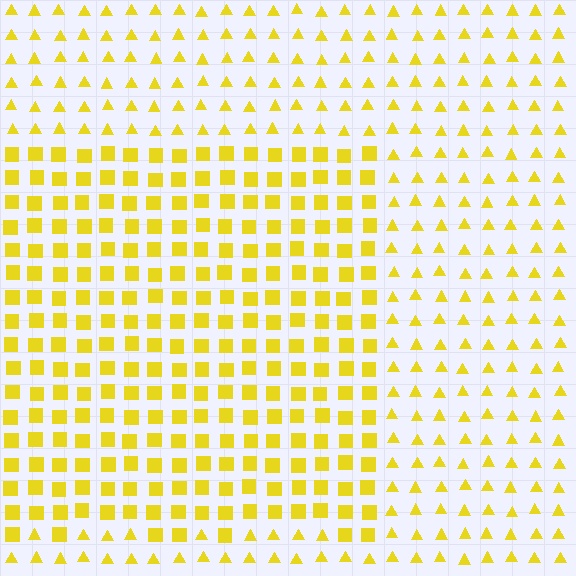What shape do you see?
I see a rectangle.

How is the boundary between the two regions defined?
The boundary is defined by a change in element shape: squares inside vs. triangles outside. All elements share the same color and spacing.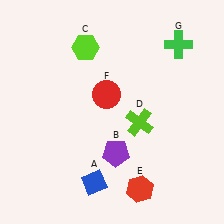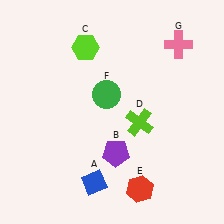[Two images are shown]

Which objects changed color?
F changed from red to green. G changed from green to pink.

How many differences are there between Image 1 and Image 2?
There are 2 differences between the two images.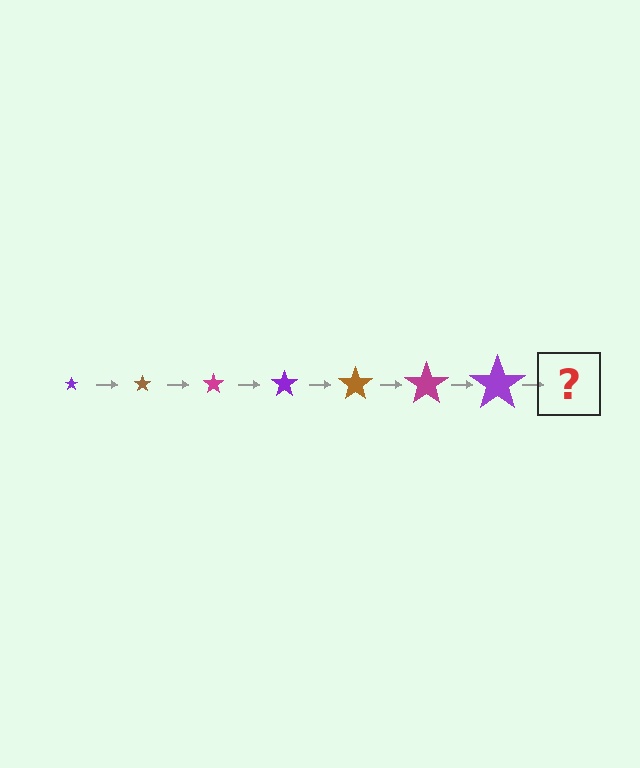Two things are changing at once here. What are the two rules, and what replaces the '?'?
The two rules are that the star grows larger each step and the color cycles through purple, brown, and magenta. The '?' should be a brown star, larger than the previous one.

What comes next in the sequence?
The next element should be a brown star, larger than the previous one.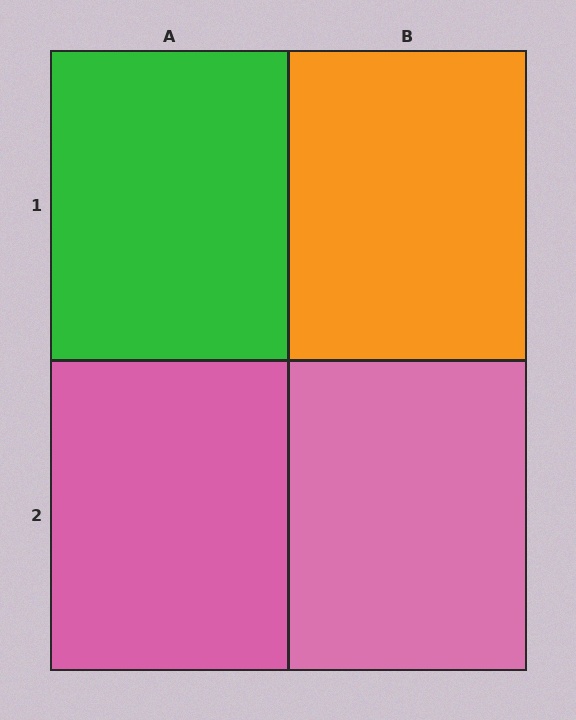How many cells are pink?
2 cells are pink.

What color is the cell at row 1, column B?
Orange.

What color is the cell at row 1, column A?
Green.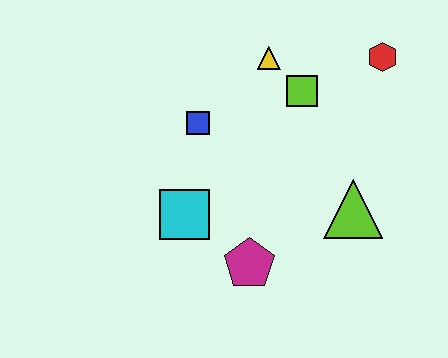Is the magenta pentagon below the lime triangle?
Yes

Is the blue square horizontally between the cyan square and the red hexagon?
Yes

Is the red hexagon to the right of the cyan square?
Yes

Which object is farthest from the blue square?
The red hexagon is farthest from the blue square.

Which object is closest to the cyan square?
The magenta pentagon is closest to the cyan square.